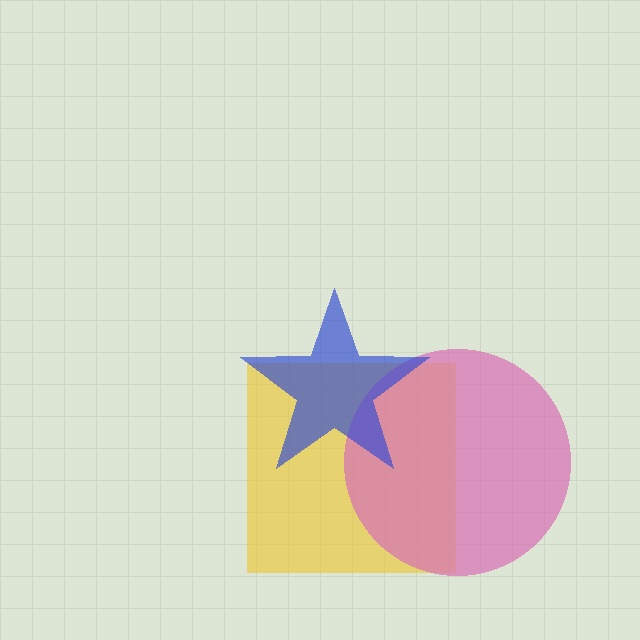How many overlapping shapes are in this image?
There are 3 overlapping shapes in the image.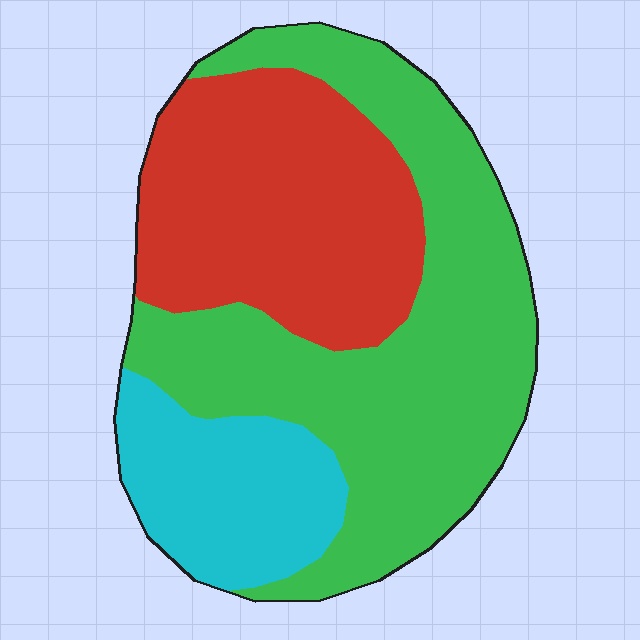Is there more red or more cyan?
Red.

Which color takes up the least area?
Cyan, at roughly 20%.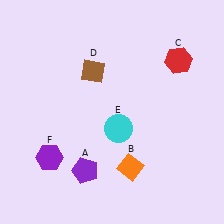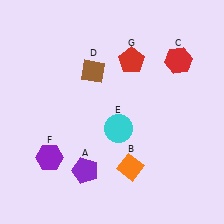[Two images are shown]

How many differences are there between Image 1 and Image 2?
There is 1 difference between the two images.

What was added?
A red pentagon (G) was added in Image 2.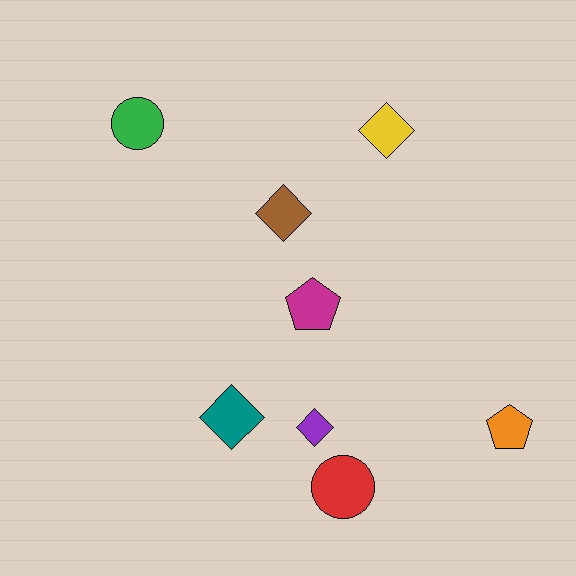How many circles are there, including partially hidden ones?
There are 2 circles.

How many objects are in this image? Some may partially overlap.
There are 8 objects.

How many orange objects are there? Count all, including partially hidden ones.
There is 1 orange object.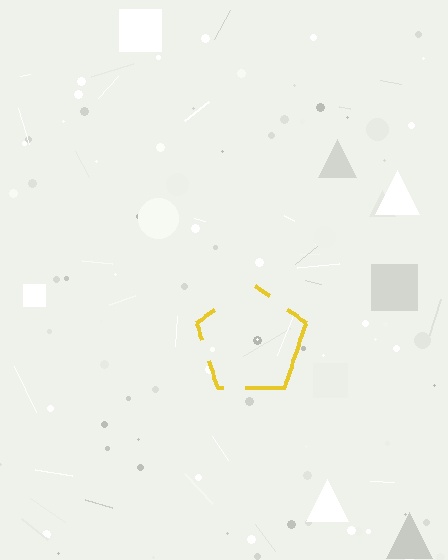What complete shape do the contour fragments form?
The contour fragments form a pentagon.